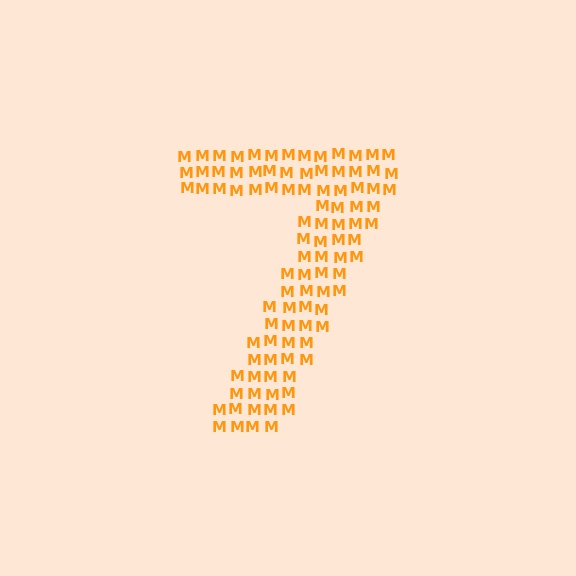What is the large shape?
The large shape is the digit 7.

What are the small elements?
The small elements are letter M's.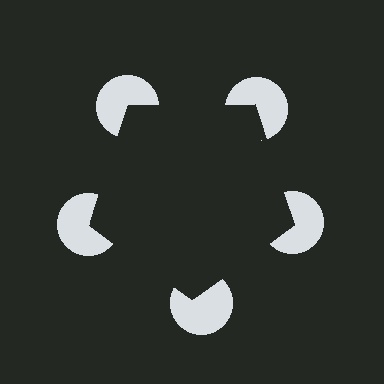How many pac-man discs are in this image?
There are 5 — one at each vertex of the illusory pentagon.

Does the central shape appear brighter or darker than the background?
It typically appears slightly darker than the background, even though no actual brightness change is drawn.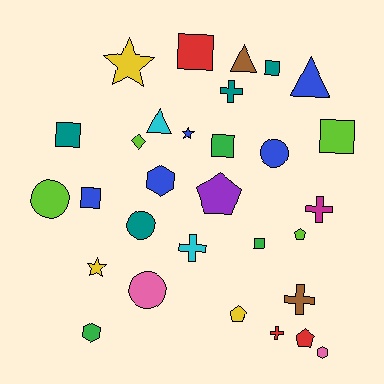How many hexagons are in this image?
There are 3 hexagons.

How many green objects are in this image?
There are 3 green objects.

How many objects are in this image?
There are 30 objects.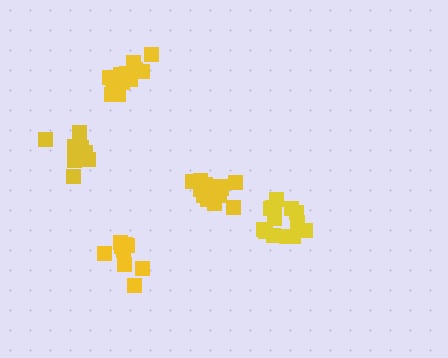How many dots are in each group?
Group 1: 10 dots, Group 2: 9 dots, Group 3: 14 dots, Group 4: 14 dots, Group 5: 14 dots (61 total).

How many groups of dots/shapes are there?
There are 5 groups.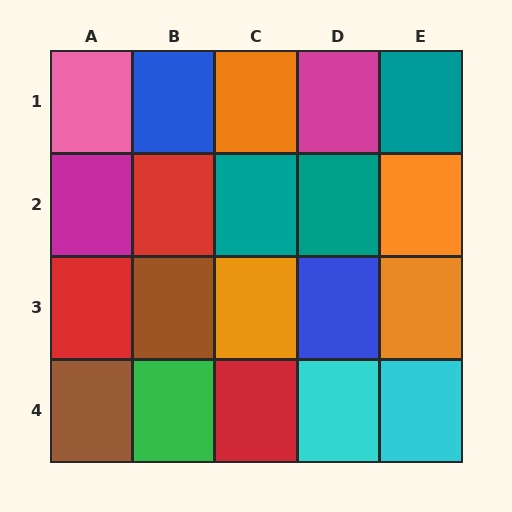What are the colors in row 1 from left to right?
Pink, blue, orange, magenta, teal.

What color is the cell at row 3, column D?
Blue.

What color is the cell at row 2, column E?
Orange.